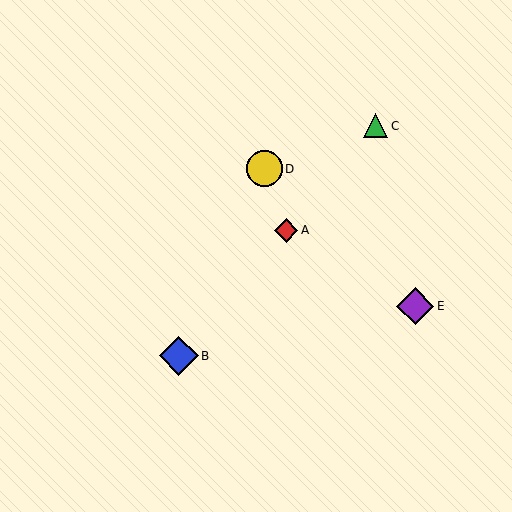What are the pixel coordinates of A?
Object A is at (286, 230).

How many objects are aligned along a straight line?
3 objects (A, B, C) are aligned along a straight line.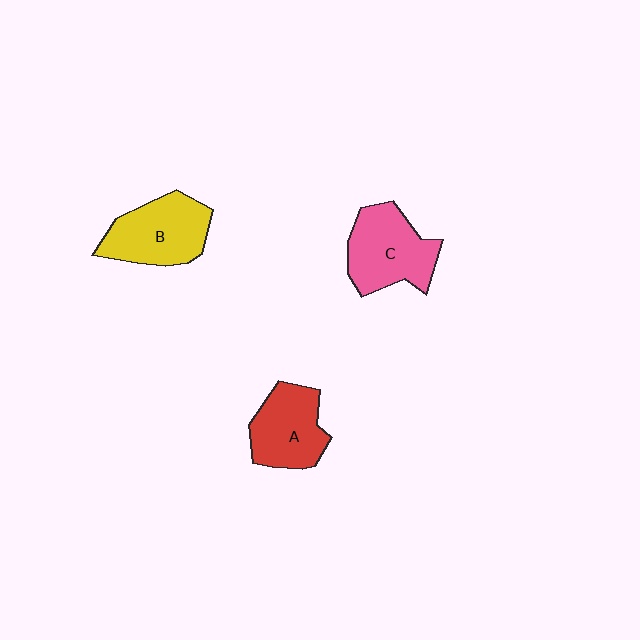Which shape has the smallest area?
Shape A (red).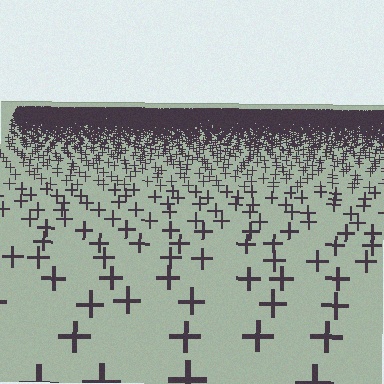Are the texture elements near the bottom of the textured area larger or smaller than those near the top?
Larger. Near the bottom, elements are closer to the viewer and appear at a bigger on-screen size.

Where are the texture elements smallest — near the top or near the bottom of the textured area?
Near the top.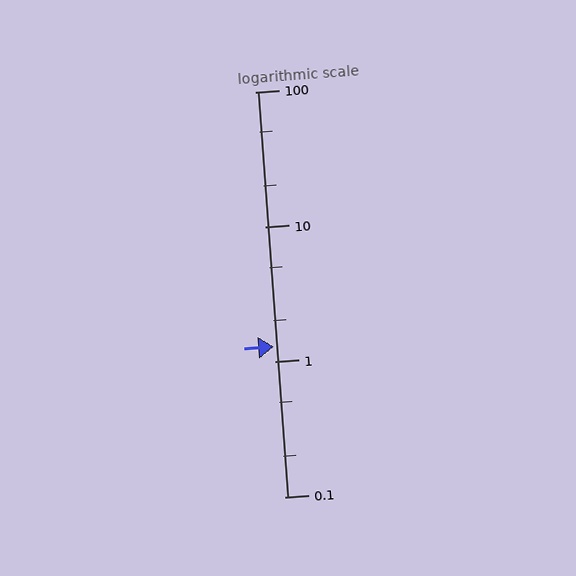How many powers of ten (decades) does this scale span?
The scale spans 3 decades, from 0.1 to 100.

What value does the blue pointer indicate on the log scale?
The pointer indicates approximately 1.3.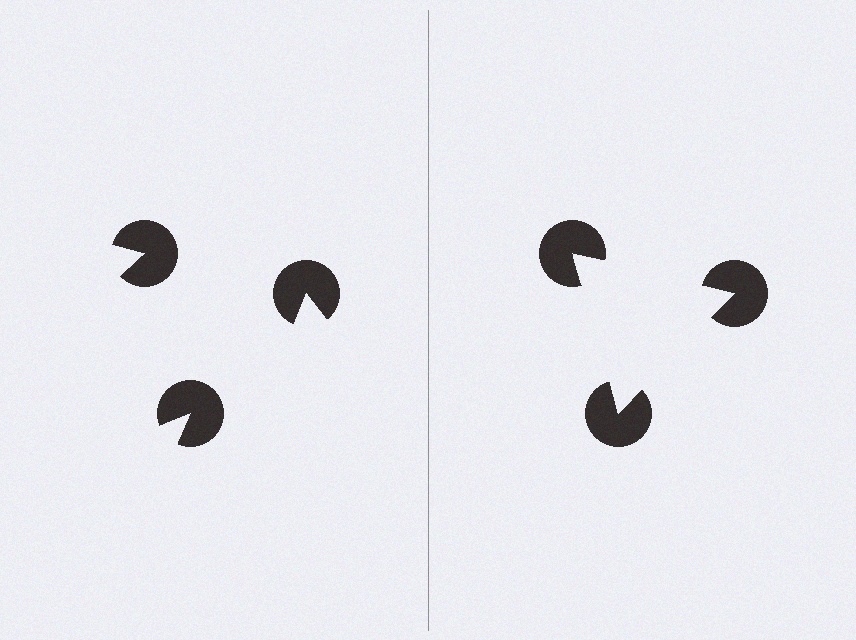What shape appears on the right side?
An illusory triangle.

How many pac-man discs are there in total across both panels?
6 — 3 on each side.